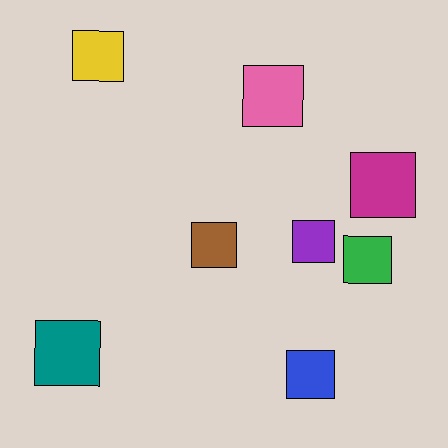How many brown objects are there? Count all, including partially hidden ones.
There is 1 brown object.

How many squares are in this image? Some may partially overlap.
There are 8 squares.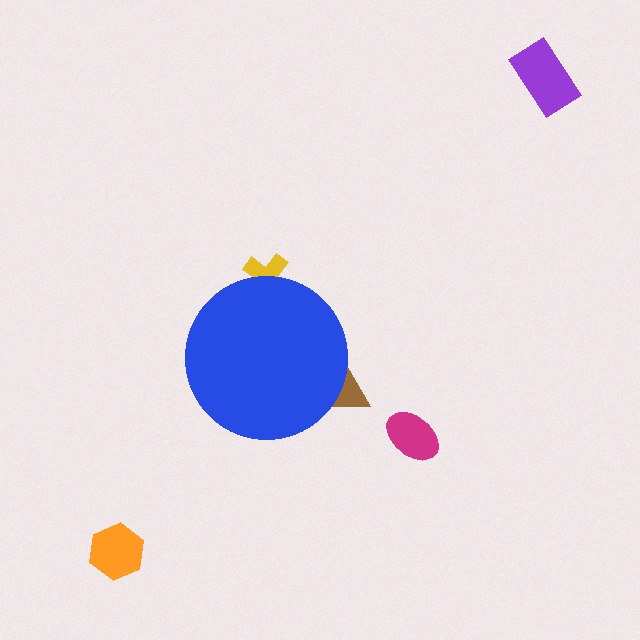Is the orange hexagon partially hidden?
No, the orange hexagon is fully visible.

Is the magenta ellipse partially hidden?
No, the magenta ellipse is fully visible.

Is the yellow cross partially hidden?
Yes, the yellow cross is partially hidden behind the blue circle.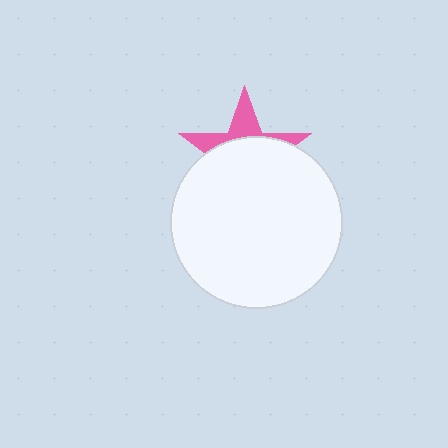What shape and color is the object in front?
The object in front is a white circle.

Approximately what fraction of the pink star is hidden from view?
Roughly 68% of the pink star is hidden behind the white circle.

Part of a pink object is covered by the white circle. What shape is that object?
It is a star.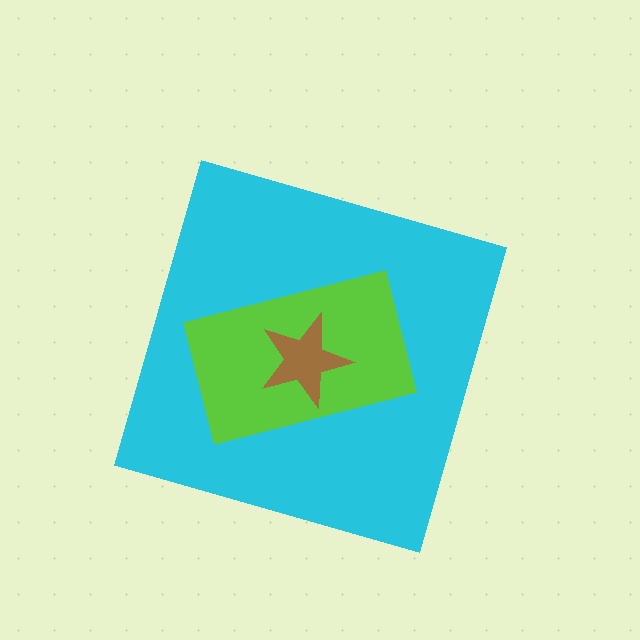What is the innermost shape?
The brown star.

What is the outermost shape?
The cyan diamond.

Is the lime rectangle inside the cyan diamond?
Yes.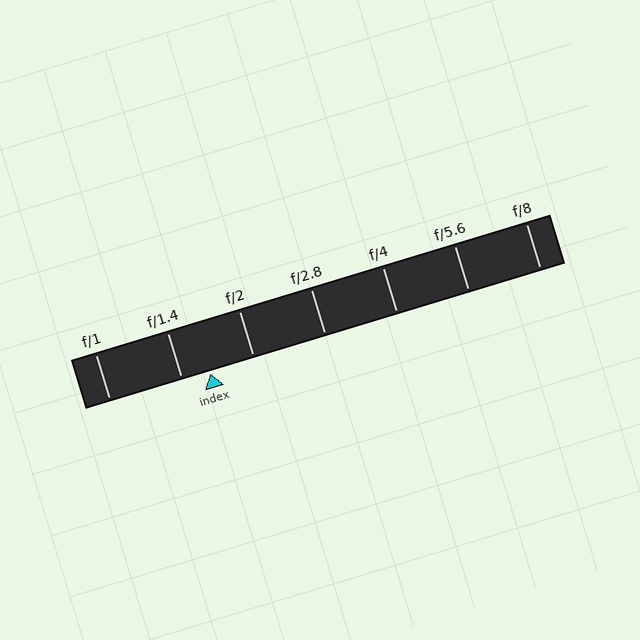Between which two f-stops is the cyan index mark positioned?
The index mark is between f/1.4 and f/2.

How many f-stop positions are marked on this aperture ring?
There are 7 f-stop positions marked.